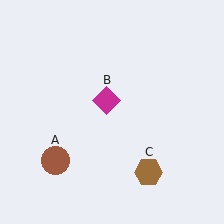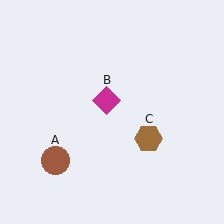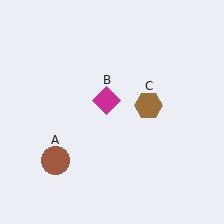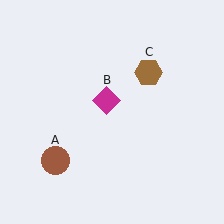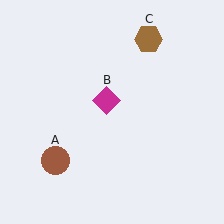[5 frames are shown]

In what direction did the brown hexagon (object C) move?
The brown hexagon (object C) moved up.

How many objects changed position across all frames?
1 object changed position: brown hexagon (object C).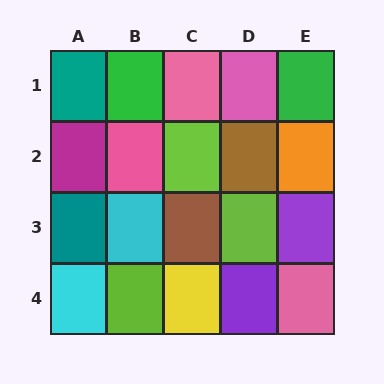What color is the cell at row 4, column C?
Yellow.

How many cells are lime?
3 cells are lime.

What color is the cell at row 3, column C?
Brown.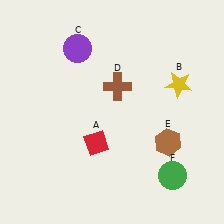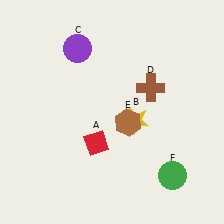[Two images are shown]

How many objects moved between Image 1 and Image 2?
3 objects moved between the two images.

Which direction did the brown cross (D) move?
The brown cross (D) moved right.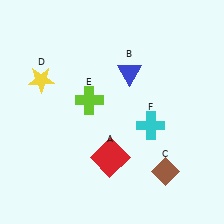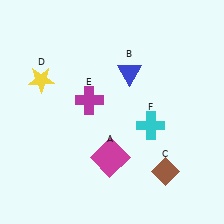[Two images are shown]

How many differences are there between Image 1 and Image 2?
There are 2 differences between the two images.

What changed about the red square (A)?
In Image 1, A is red. In Image 2, it changed to magenta.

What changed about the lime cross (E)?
In Image 1, E is lime. In Image 2, it changed to magenta.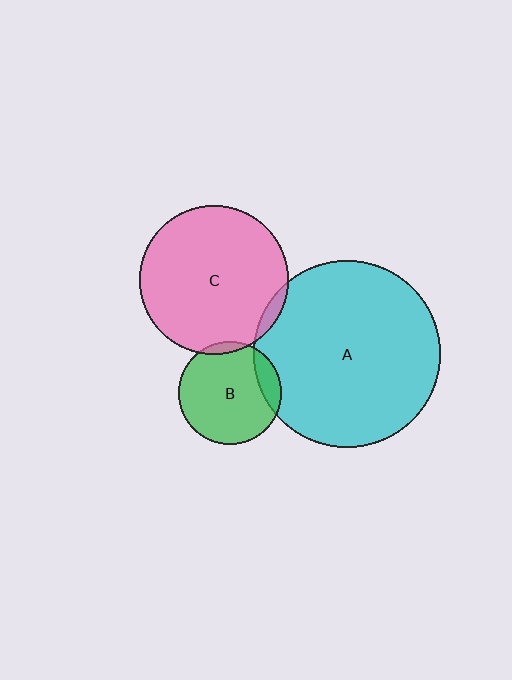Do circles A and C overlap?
Yes.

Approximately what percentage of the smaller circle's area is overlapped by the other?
Approximately 5%.